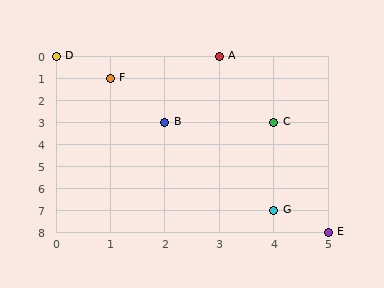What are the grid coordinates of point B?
Point B is at grid coordinates (2, 3).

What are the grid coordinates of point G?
Point G is at grid coordinates (4, 7).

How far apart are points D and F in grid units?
Points D and F are 1 column and 1 row apart (about 1.4 grid units diagonally).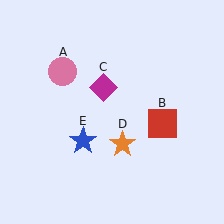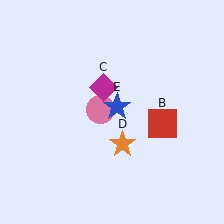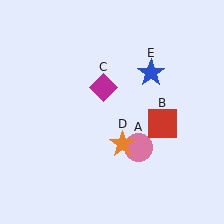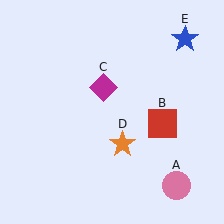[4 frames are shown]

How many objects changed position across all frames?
2 objects changed position: pink circle (object A), blue star (object E).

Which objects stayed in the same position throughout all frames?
Red square (object B) and magenta diamond (object C) and orange star (object D) remained stationary.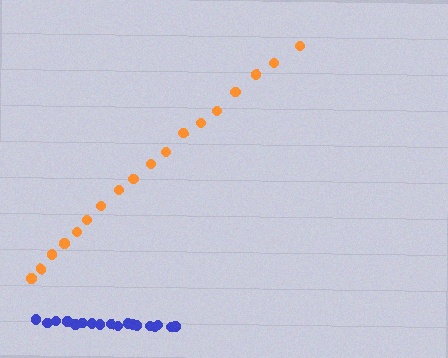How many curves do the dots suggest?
There are 2 distinct paths.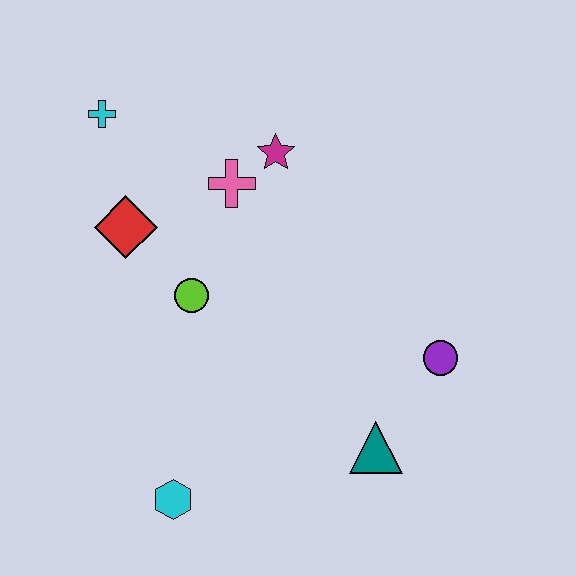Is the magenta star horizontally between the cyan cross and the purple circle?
Yes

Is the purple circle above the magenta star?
No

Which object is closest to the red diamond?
The lime circle is closest to the red diamond.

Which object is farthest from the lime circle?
The purple circle is farthest from the lime circle.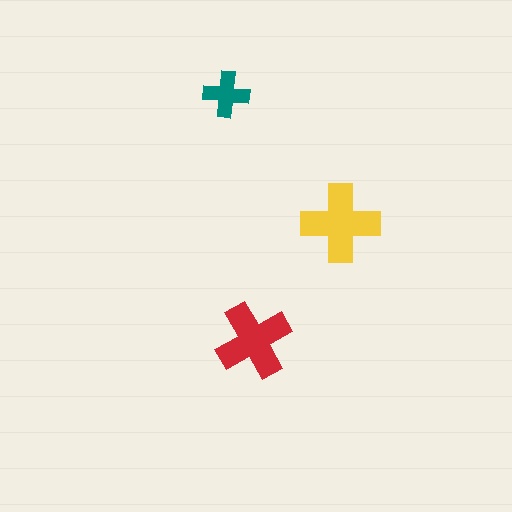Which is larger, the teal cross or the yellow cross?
The yellow one.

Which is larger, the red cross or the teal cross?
The red one.